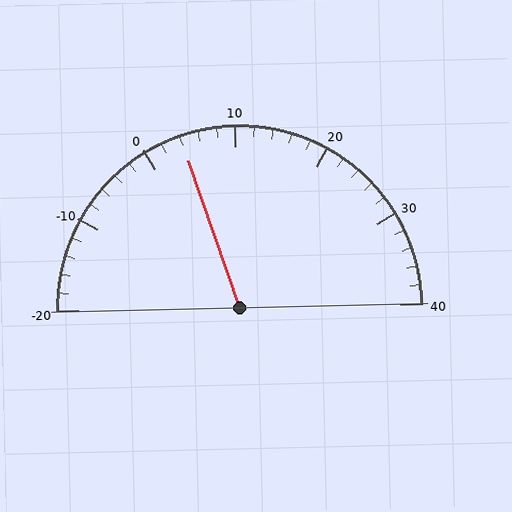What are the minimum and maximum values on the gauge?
The gauge ranges from -20 to 40.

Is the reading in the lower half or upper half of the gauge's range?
The reading is in the lower half of the range (-20 to 40).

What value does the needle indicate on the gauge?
The needle indicates approximately 4.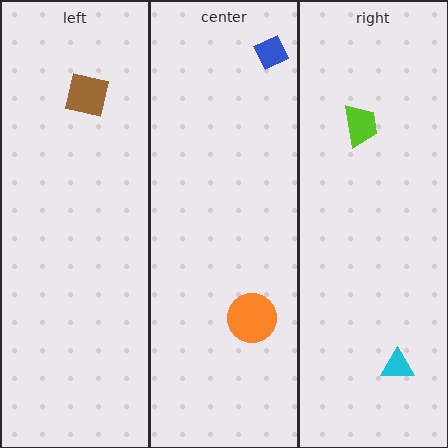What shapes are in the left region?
The brown square.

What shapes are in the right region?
The lime trapezoid, the cyan triangle.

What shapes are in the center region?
The orange circle, the blue diamond.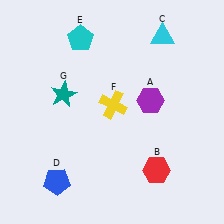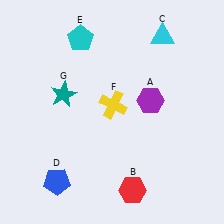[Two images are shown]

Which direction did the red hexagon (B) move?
The red hexagon (B) moved left.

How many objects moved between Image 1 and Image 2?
1 object moved between the two images.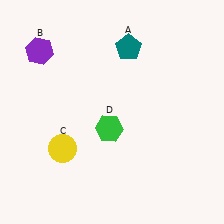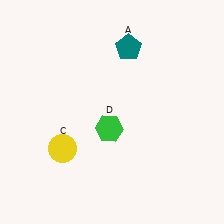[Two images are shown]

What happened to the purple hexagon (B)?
The purple hexagon (B) was removed in Image 2. It was in the top-left area of Image 1.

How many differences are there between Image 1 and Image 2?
There is 1 difference between the two images.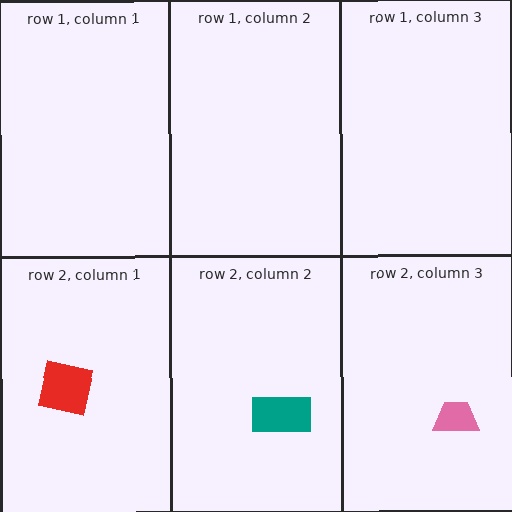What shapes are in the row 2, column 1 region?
The red square.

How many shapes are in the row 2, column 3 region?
1.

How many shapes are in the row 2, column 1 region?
1.